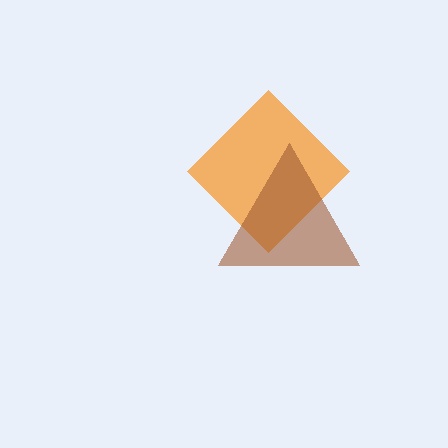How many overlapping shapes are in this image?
There are 2 overlapping shapes in the image.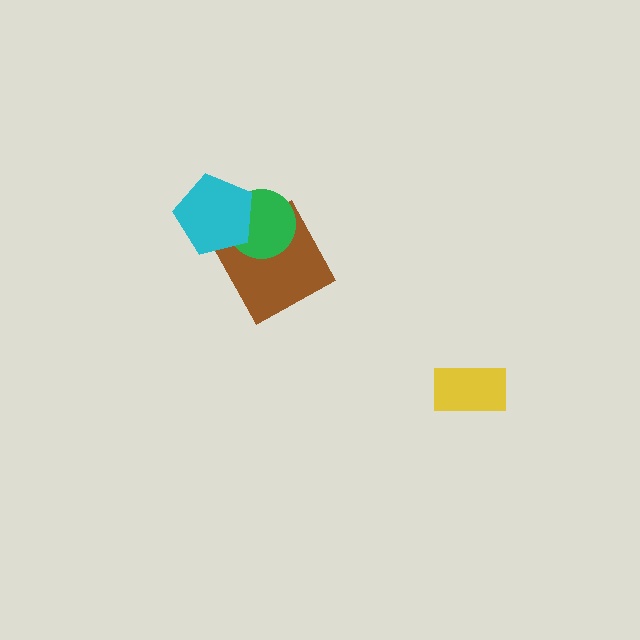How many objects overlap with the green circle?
2 objects overlap with the green circle.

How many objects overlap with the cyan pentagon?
2 objects overlap with the cyan pentagon.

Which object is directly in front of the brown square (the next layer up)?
The green circle is directly in front of the brown square.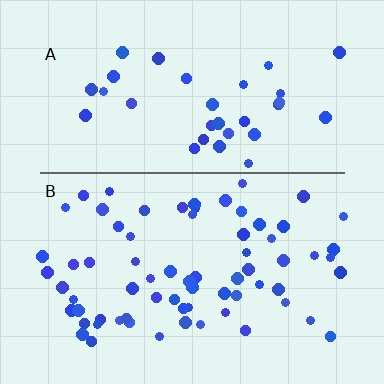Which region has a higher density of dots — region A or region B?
B (the bottom).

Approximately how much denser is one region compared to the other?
Approximately 2.1× — region B over region A.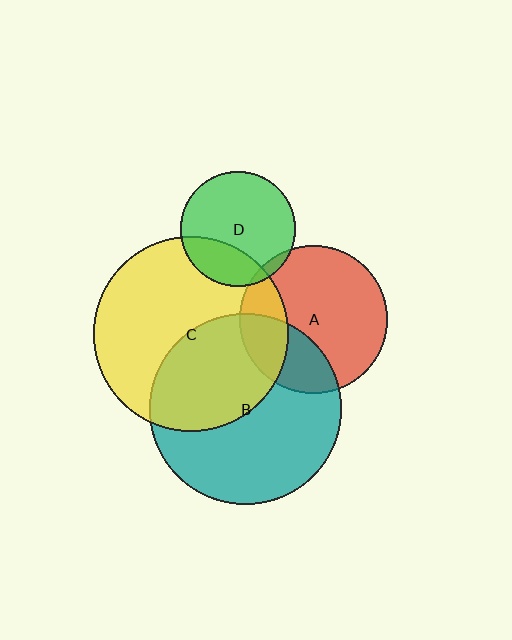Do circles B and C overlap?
Yes.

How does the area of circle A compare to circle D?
Approximately 1.7 times.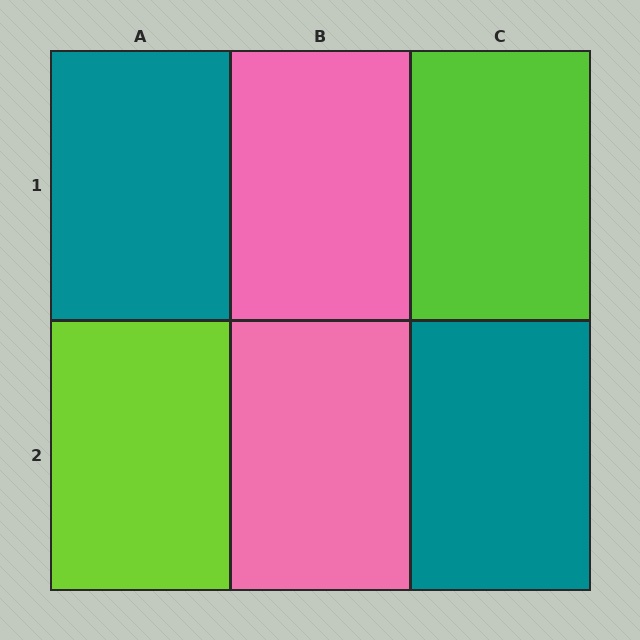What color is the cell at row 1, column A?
Teal.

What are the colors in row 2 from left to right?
Lime, pink, teal.